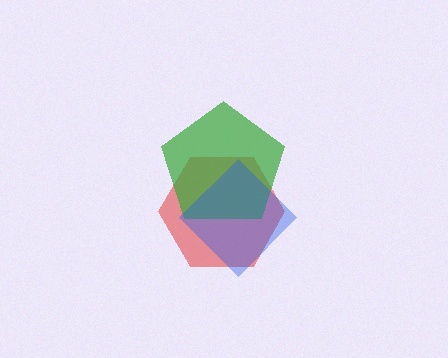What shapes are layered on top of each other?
The layered shapes are: a red hexagon, a green pentagon, a blue diamond.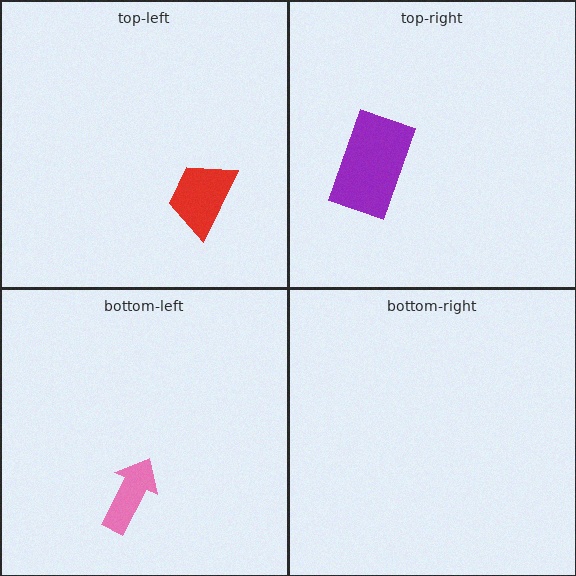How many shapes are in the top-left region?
1.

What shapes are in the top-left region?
The red trapezoid.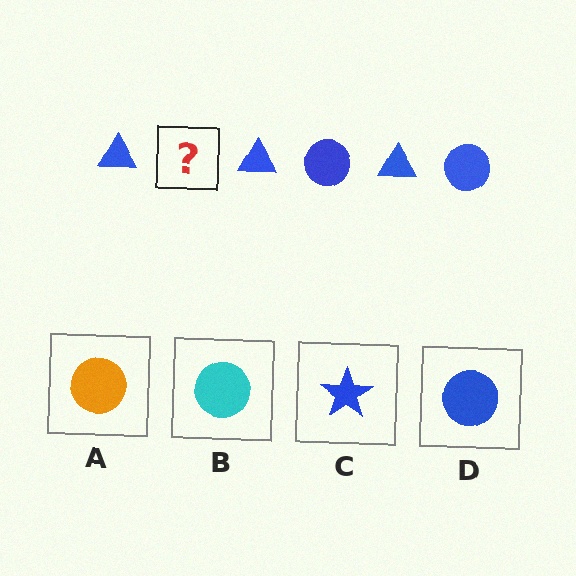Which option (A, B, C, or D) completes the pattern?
D.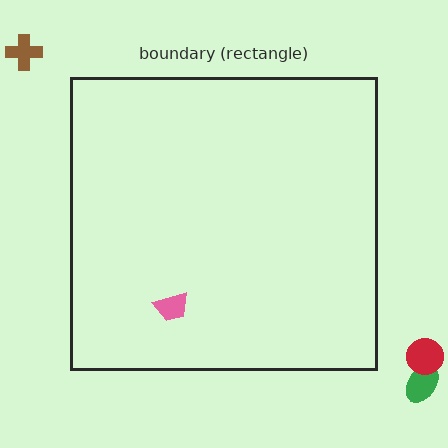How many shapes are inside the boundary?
1 inside, 3 outside.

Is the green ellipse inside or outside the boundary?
Outside.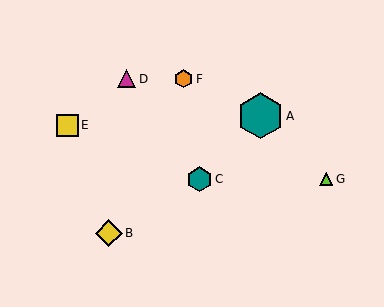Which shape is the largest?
The teal hexagon (labeled A) is the largest.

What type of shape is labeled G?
Shape G is a lime triangle.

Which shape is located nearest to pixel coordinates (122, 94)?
The magenta triangle (labeled D) at (127, 79) is nearest to that location.